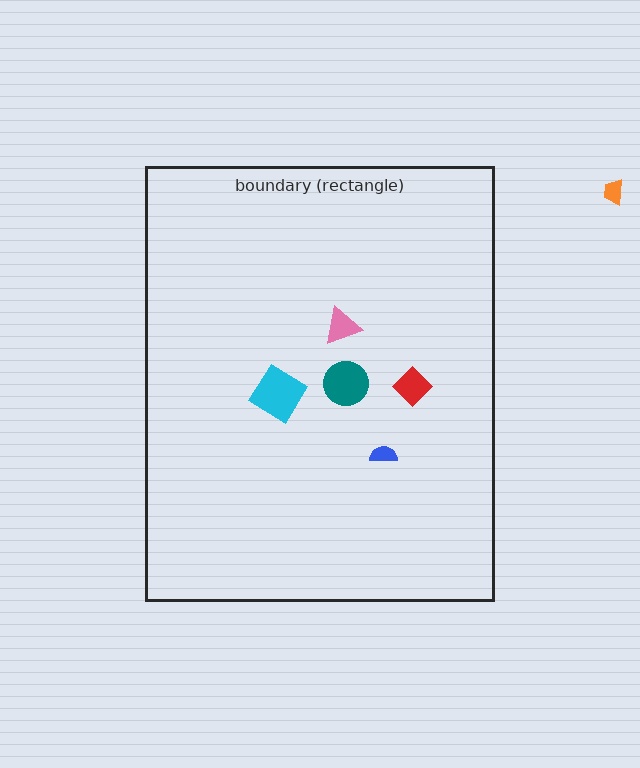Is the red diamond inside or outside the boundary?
Inside.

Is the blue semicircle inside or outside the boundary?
Inside.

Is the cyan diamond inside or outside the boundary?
Inside.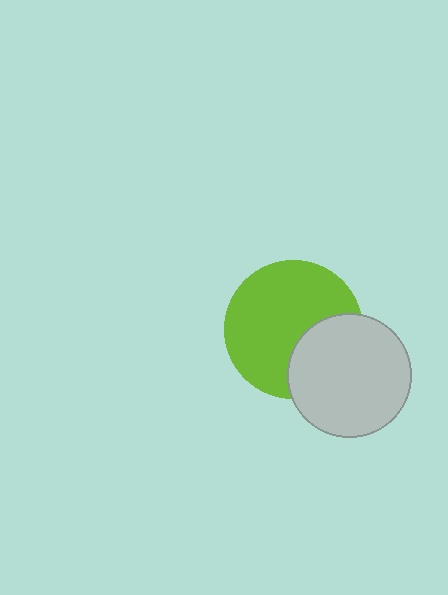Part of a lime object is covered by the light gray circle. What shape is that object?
It is a circle.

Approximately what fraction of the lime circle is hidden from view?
Roughly 30% of the lime circle is hidden behind the light gray circle.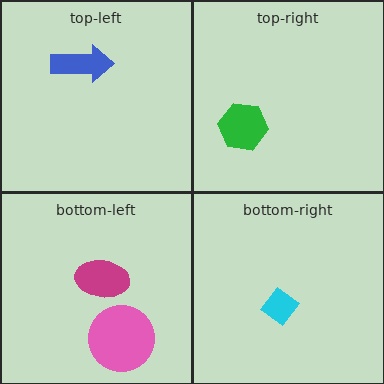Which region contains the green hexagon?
The top-right region.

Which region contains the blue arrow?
The top-left region.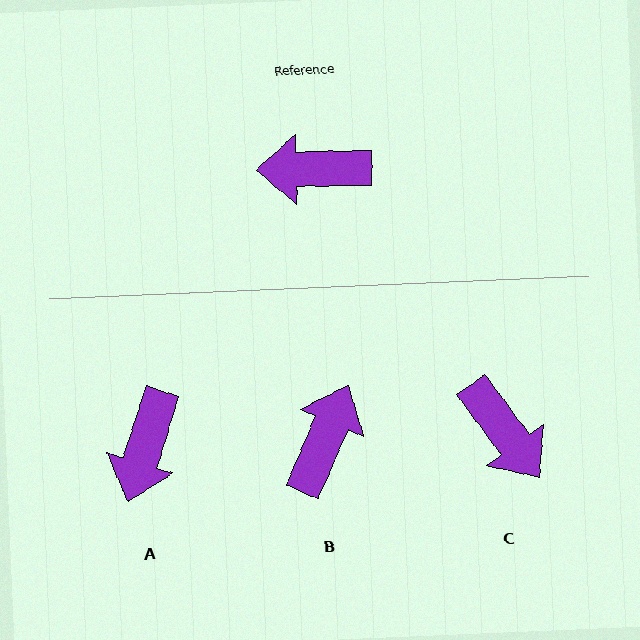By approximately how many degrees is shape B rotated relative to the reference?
Approximately 115 degrees clockwise.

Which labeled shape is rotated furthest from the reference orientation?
C, about 125 degrees away.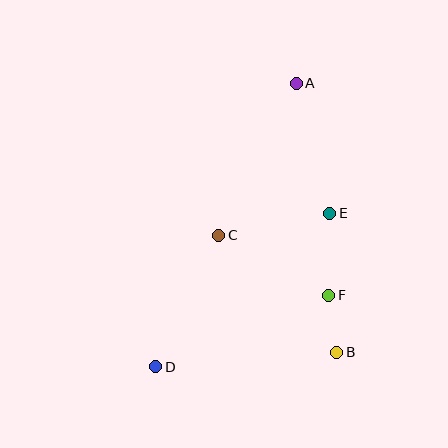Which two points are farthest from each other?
Points A and D are farthest from each other.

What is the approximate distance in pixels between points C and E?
The distance between C and E is approximately 113 pixels.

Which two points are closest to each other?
Points B and F are closest to each other.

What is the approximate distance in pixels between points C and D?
The distance between C and D is approximately 146 pixels.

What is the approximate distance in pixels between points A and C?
The distance between A and C is approximately 170 pixels.